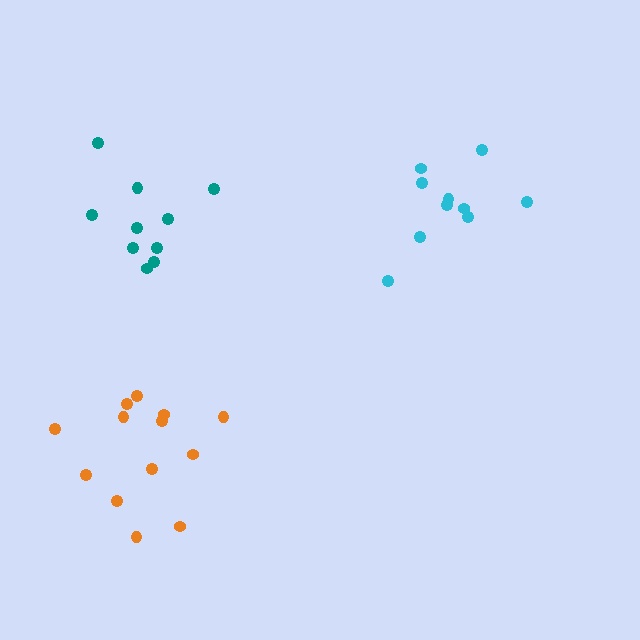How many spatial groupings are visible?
There are 3 spatial groupings.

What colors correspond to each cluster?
The clusters are colored: teal, orange, cyan.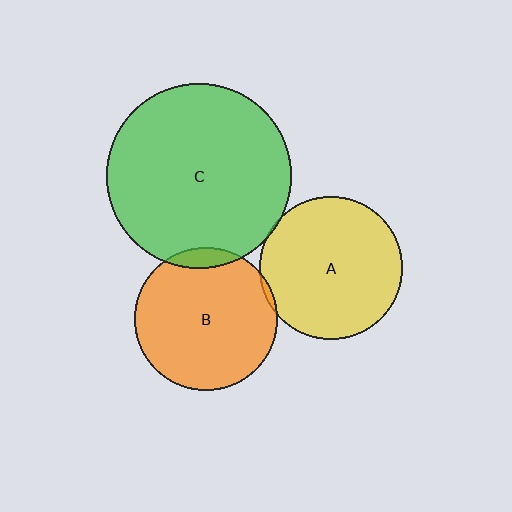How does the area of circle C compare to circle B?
Approximately 1.7 times.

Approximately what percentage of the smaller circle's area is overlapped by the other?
Approximately 5%.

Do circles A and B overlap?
Yes.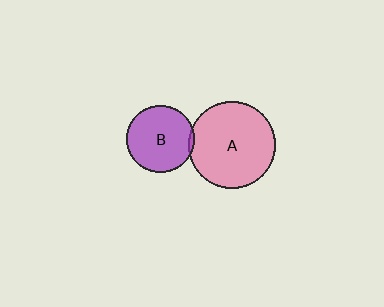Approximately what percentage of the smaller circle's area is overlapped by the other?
Approximately 5%.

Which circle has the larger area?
Circle A (pink).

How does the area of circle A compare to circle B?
Approximately 1.7 times.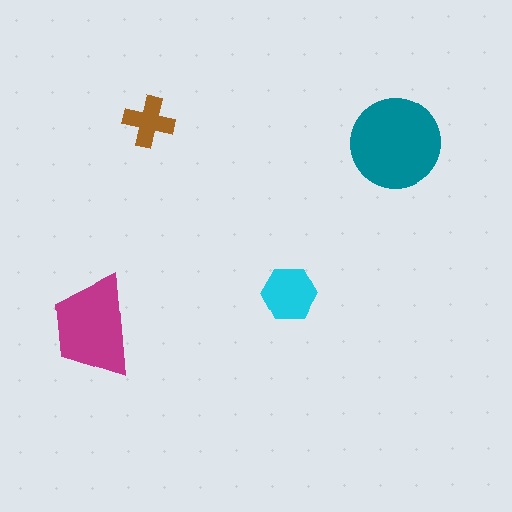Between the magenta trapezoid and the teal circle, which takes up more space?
The teal circle.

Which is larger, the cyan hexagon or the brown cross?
The cyan hexagon.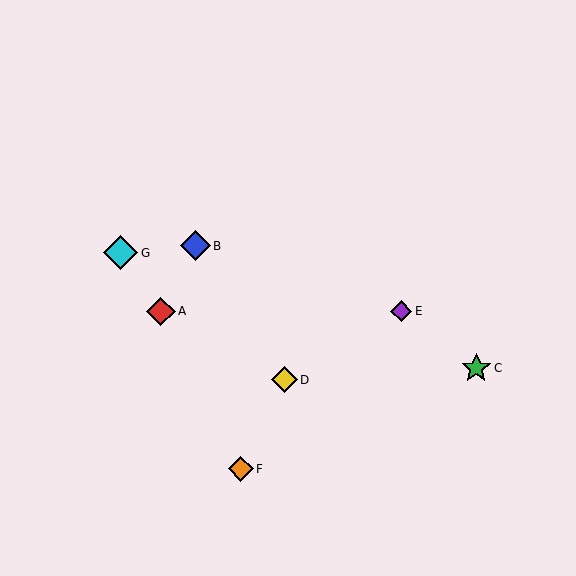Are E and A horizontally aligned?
Yes, both are at y≈311.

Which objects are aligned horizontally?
Objects A, E are aligned horizontally.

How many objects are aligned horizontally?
2 objects (A, E) are aligned horizontally.